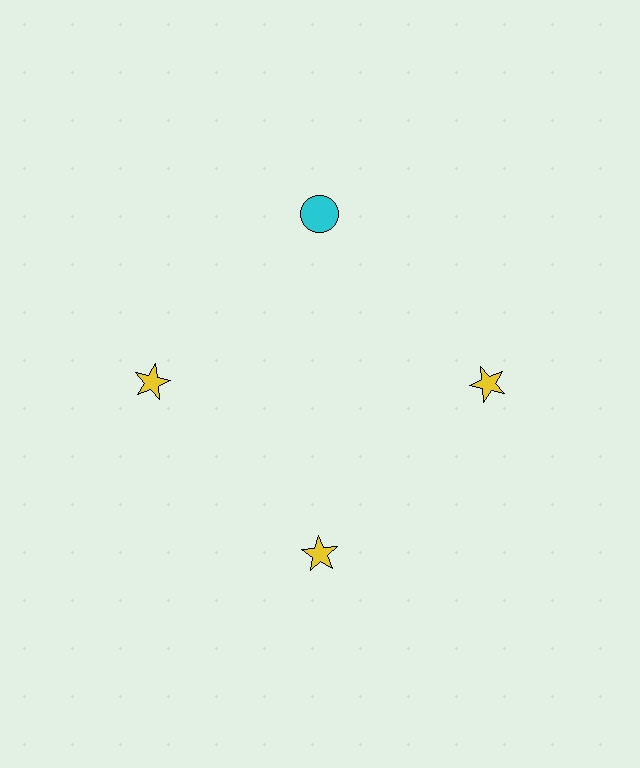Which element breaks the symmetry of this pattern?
The cyan circle at roughly the 12 o'clock position breaks the symmetry. All other shapes are yellow stars.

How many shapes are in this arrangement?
There are 4 shapes arranged in a ring pattern.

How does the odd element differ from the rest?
It differs in both color (cyan instead of yellow) and shape (circle instead of star).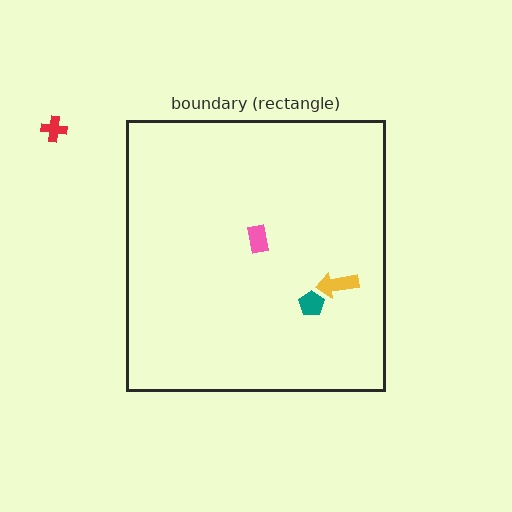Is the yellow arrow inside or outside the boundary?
Inside.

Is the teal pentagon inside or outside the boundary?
Inside.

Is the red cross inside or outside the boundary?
Outside.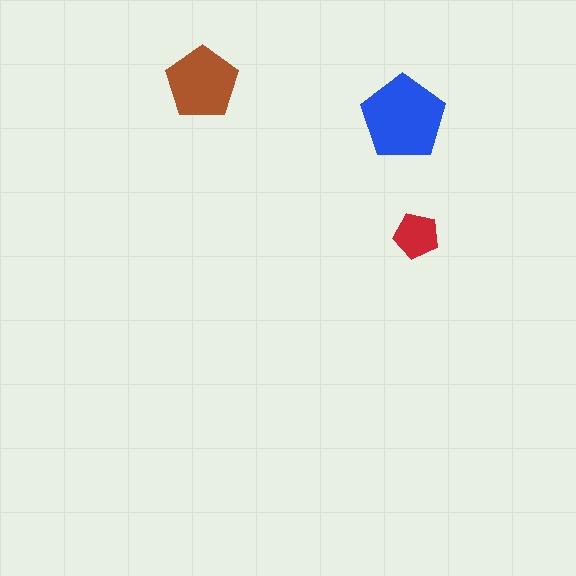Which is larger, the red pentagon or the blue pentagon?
The blue one.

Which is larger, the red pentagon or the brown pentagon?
The brown one.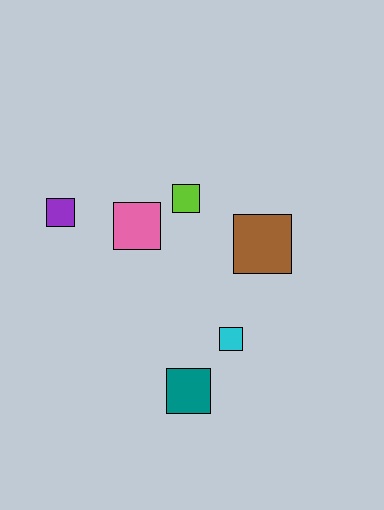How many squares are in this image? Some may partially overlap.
There are 6 squares.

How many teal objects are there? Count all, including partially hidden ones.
There is 1 teal object.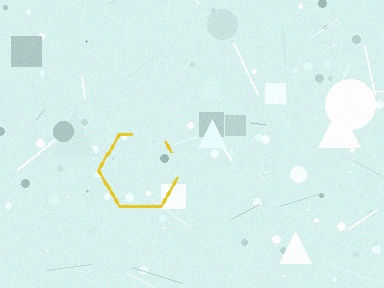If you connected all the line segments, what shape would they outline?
They would outline a hexagon.